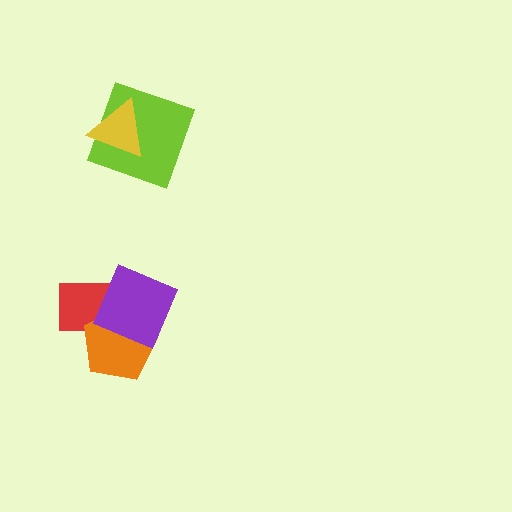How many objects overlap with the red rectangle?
2 objects overlap with the red rectangle.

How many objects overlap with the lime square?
1 object overlaps with the lime square.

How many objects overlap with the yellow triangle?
1 object overlaps with the yellow triangle.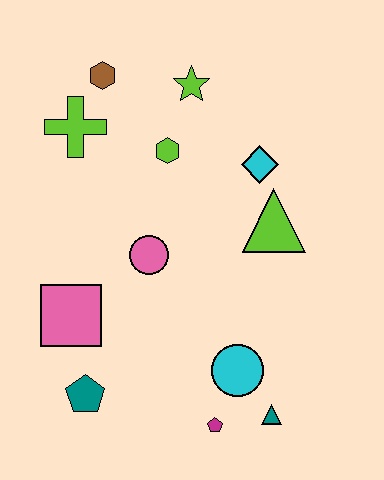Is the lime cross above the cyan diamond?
Yes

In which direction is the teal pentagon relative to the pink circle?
The teal pentagon is below the pink circle.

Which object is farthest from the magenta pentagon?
The brown hexagon is farthest from the magenta pentagon.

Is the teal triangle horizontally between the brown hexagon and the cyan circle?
No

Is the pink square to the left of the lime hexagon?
Yes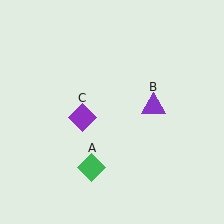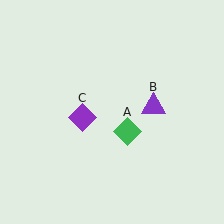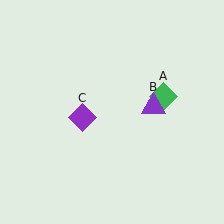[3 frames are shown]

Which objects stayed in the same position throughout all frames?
Purple triangle (object B) and purple diamond (object C) remained stationary.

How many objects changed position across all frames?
1 object changed position: green diamond (object A).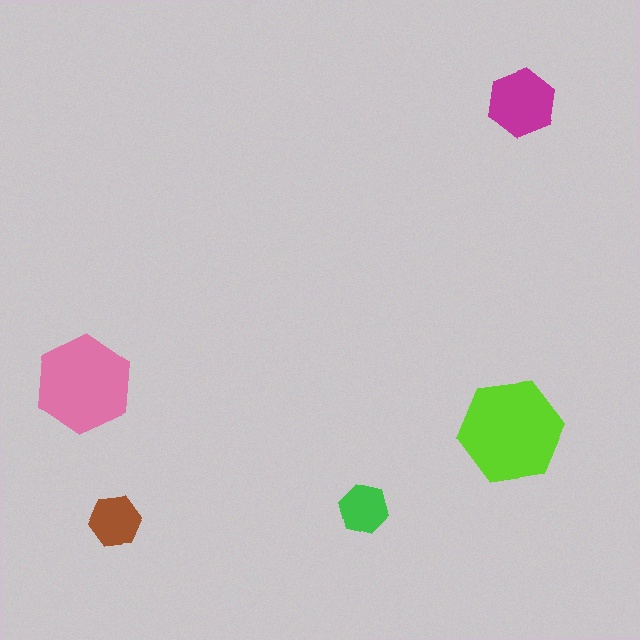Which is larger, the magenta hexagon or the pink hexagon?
The pink one.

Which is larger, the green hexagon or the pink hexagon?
The pink one.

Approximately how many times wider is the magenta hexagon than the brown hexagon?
About 1.5 times wider.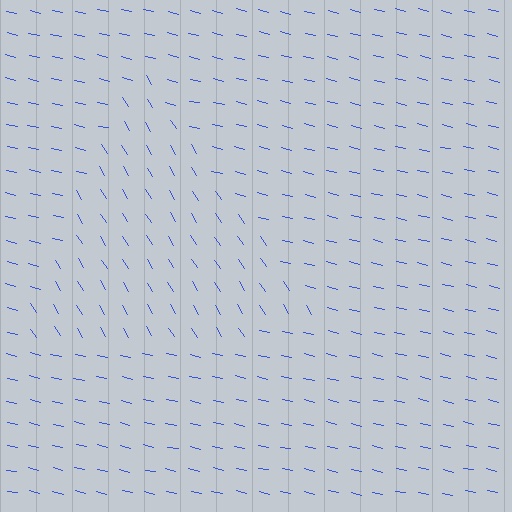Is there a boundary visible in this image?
Yes, there is a texture boundary formed by a change in line orientation.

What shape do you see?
I see a triangle.